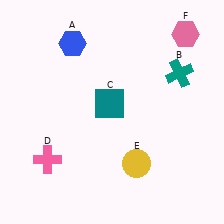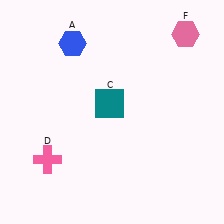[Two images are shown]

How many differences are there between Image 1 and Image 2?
There are 2 differences between the two images.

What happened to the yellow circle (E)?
The yellow circle (E) was removed in Image 2. It was in the bottom-right area of Image 1.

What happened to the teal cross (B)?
The teal cross (B) was removed in Image 2. It was in the top-right area of Image 1.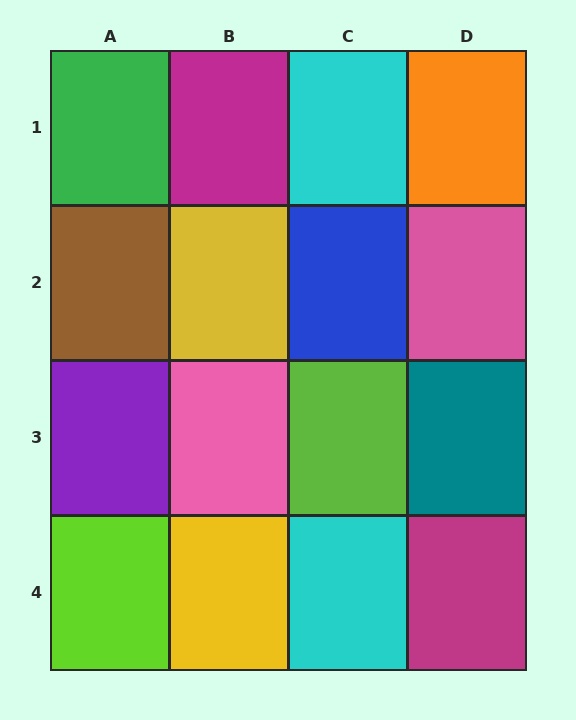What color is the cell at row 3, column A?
Purple.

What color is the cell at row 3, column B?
Pink.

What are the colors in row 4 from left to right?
Lime, yellow, cyan, magenta.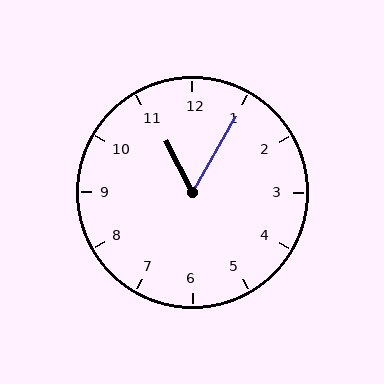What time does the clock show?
11:05.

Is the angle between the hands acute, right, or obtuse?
It is acute.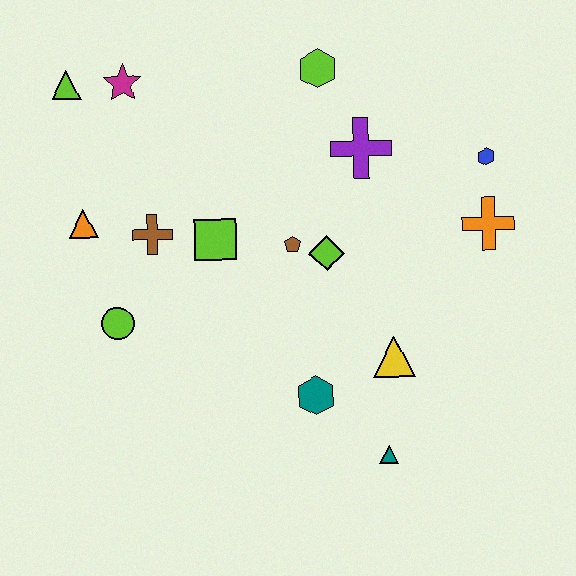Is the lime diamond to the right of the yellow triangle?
No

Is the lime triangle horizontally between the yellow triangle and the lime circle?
No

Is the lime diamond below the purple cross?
Yes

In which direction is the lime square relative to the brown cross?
The lime square is to the right of the brown cross.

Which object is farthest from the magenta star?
The teal triangle is farthest from the magenta star.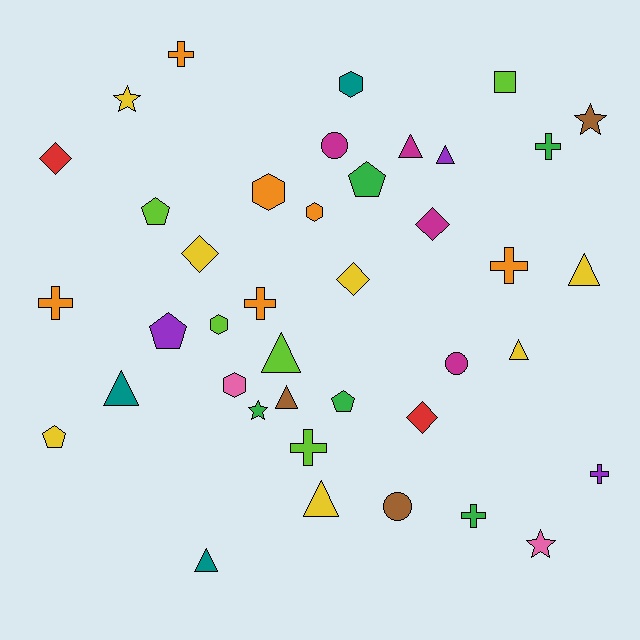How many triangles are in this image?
There are 9 triangles.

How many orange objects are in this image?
There are 6 orange objects.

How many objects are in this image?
There are 40 objects.